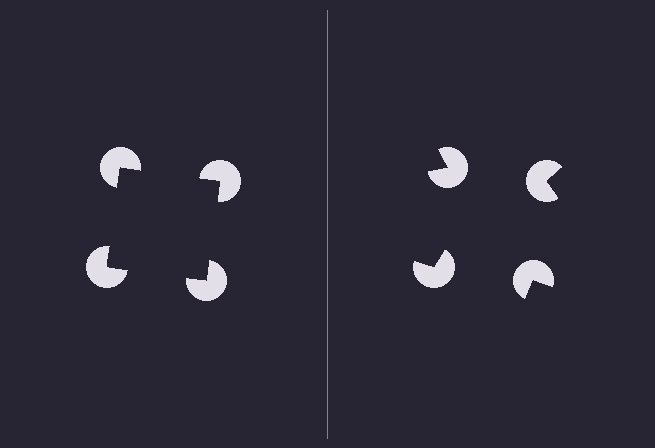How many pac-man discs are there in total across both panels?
8 — 4 on each side.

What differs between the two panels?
The pac-man discs are positioned identically on both sides; only the wedge orientations differ. On the left they align to a square; on the right they are misaligned.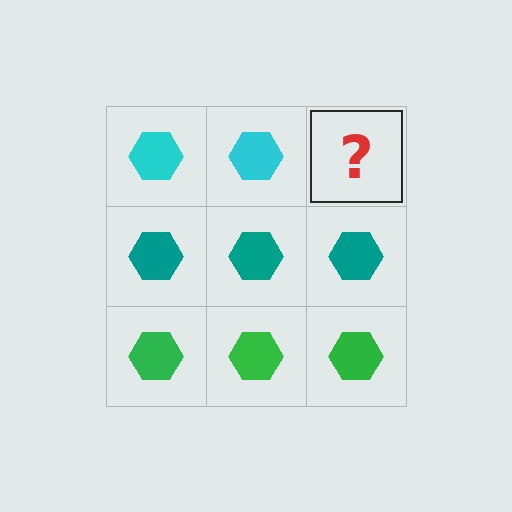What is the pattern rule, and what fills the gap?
The rule is that each row has a consistent color. The gap should be filled with a cyan hexagon.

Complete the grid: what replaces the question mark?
The question mark should be replaced with a cyan hexagon.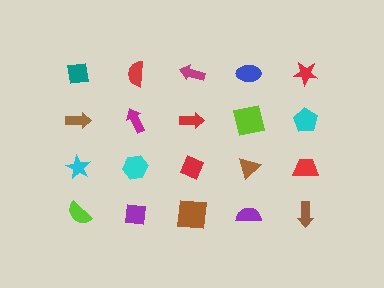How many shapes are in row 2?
5 shapes.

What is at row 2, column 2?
A magenta arrow.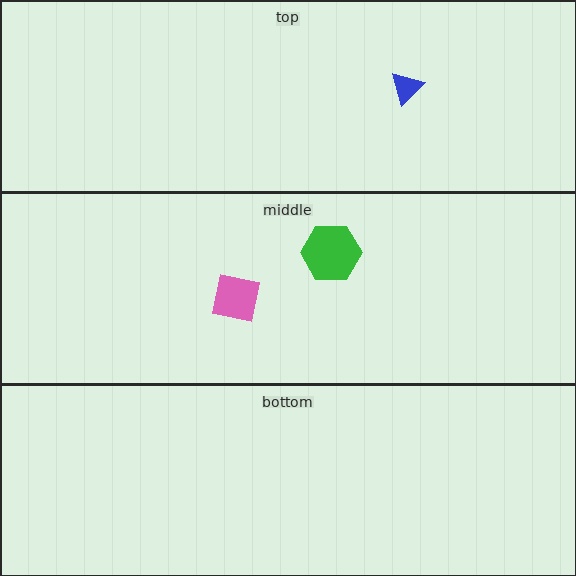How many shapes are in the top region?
1.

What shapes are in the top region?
The blue triangle.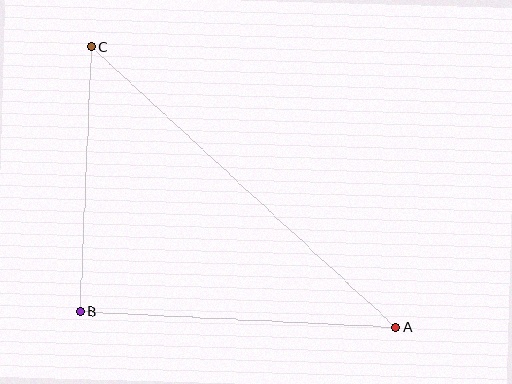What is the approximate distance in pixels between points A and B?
The distance between A and B is approximately 317 pixels.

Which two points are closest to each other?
Points B and C are closest to each other.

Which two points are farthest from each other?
Points A and C are farthest from each other.